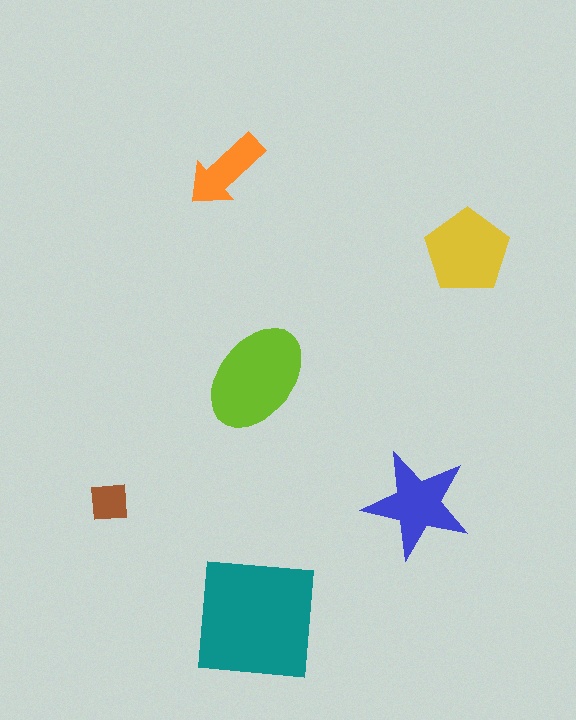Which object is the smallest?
The brown square.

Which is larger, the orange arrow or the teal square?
The teal square.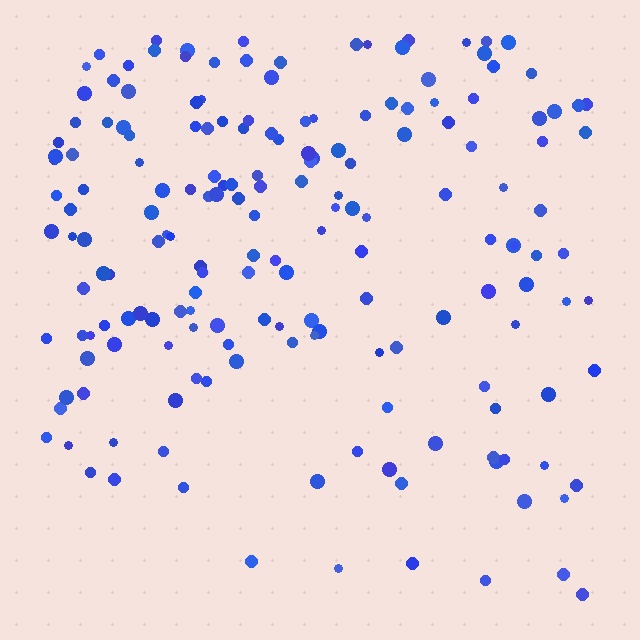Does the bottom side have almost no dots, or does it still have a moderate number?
Still a moderate number, just noticeably fewer than the top.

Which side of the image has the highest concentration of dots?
The top.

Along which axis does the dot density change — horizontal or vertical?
Vertical.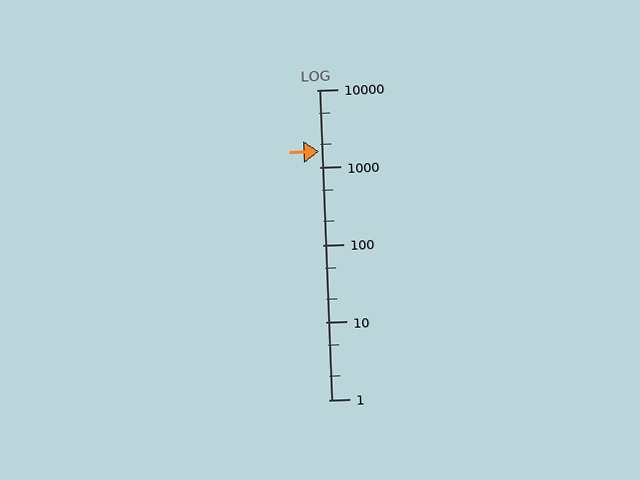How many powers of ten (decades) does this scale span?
The scale spans 4 decades, from 1 to 10000.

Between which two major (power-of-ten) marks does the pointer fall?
The pointer is between 1000 and 10000.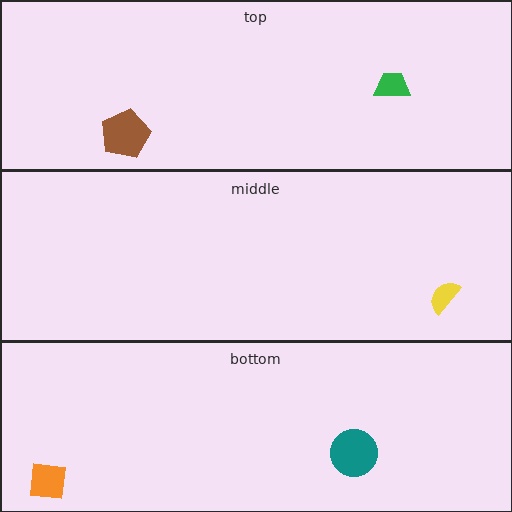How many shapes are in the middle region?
1.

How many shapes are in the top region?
2.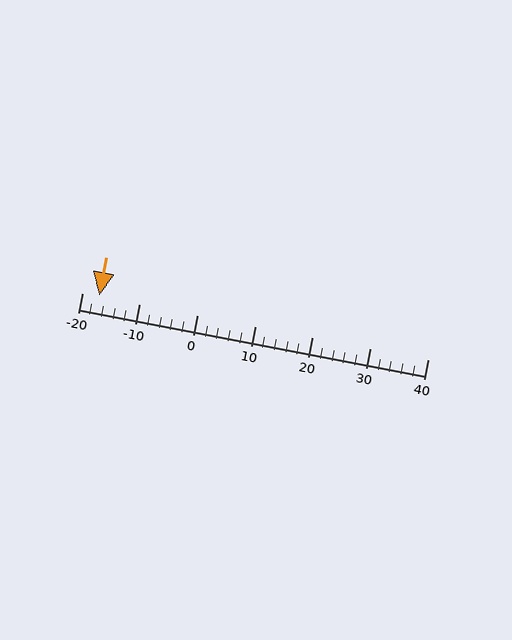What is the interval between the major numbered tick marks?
The major tick marks are spaced 10 units apart.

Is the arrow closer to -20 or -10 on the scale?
The arrow is closer to -20.